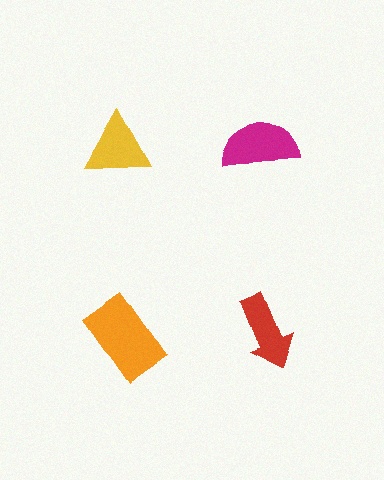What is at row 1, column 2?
A magenta semicircle.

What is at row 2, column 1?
An orange rectangle.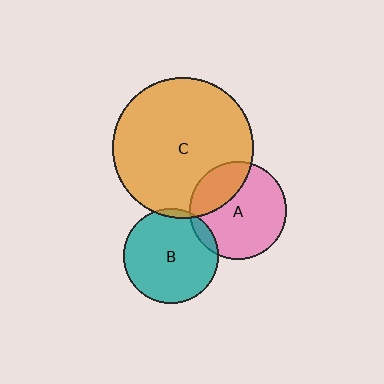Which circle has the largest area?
Circle C (orange).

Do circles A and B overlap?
Yes.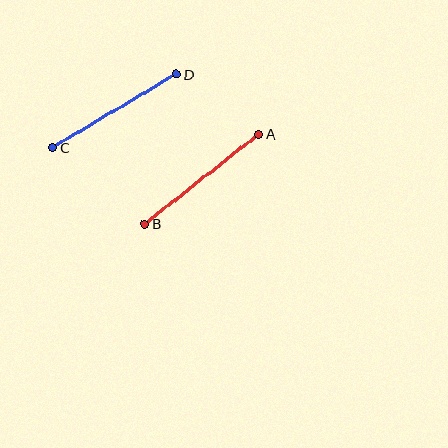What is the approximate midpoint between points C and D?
The midpoint is at approximately (115, 111) pixels.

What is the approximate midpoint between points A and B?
The midpoint is at approximately (202, 179) pixels.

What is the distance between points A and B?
The distance is approximately 145 pixels.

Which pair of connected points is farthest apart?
Points A and B are farthest apart.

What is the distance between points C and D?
The distance is approximately 144 pixels.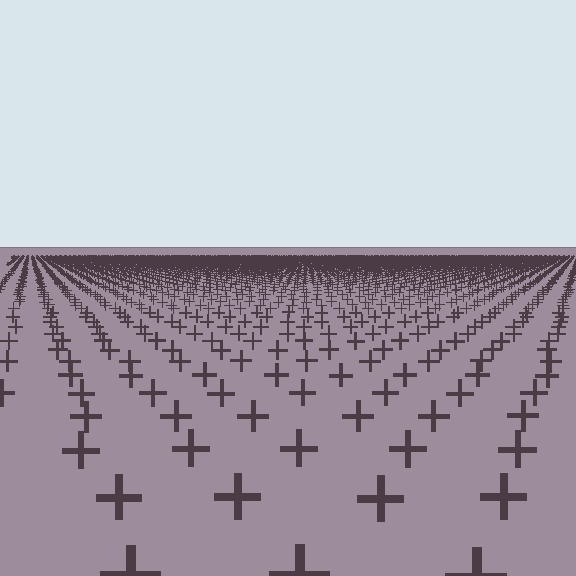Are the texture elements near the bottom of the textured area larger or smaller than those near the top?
Larger. Near the bottom, elements are closer to the viewer and appear at a bigger on-screen size.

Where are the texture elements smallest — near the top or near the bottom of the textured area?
Near the top.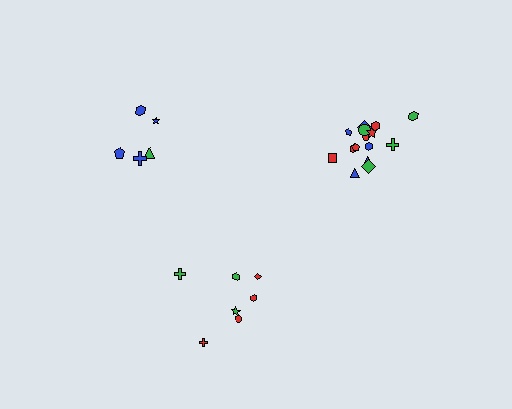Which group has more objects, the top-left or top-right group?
The top-right group.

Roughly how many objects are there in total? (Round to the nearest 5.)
Roughly 25 objects in total.